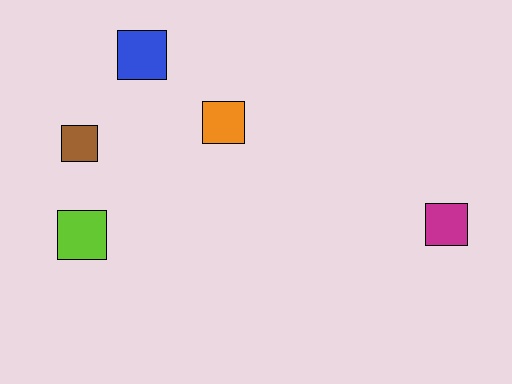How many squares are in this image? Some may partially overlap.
There are 5 squares.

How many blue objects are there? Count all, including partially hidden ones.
There is 1 blue object.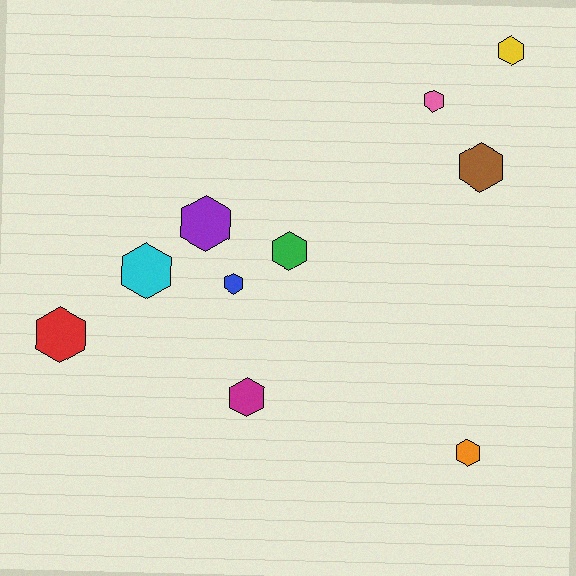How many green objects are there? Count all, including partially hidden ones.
There is 1 green object.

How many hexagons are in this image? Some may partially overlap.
There are 10 hexagons.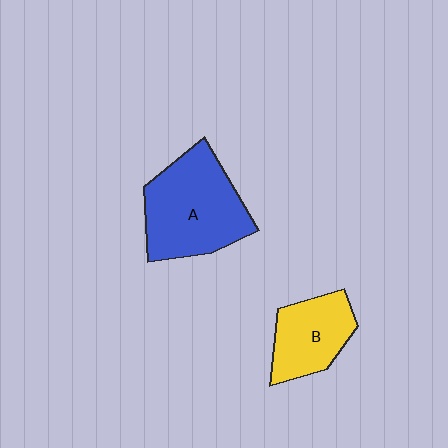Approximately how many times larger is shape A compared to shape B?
Approximately 1.6 times.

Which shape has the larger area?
Shape A (blue).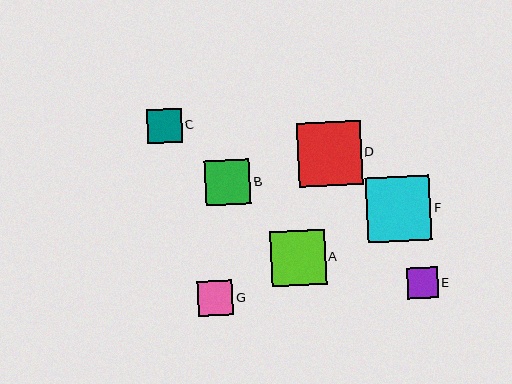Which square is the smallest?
Square E is the smallest with a size of approximately 31 pixels.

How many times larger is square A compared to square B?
Square A is approximately 1.2 times the size of square B.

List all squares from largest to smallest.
From largest to smallest: F, D, A, B, G, C, E.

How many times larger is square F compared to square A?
Square F is approximately 1.2 times the size of square A.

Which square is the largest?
Square F is the largest with a size of approximately 64 pixels.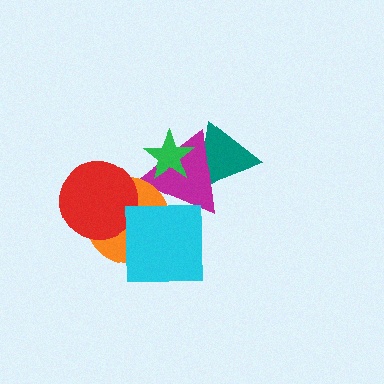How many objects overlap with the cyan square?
2 objects overlap with the cyan square.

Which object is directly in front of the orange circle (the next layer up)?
The red circle is directly in front of the orange circle.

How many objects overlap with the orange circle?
3 objects overlap with the orange circle.